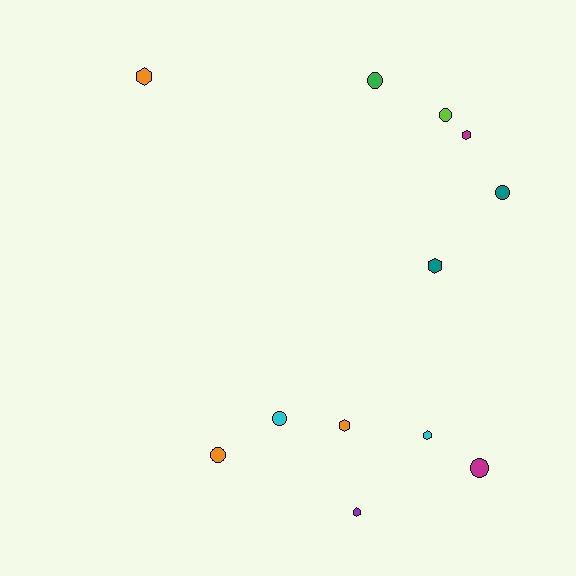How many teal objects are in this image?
There are 2 teal objects.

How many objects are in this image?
There are 12 objects.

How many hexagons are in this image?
There are 6 hexagons.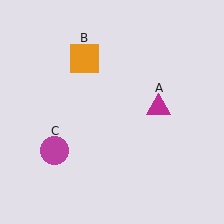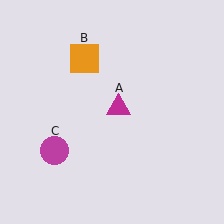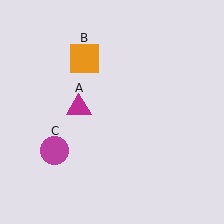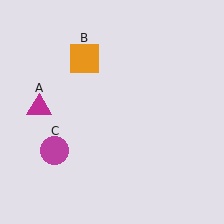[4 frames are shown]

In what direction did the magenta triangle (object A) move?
The magenta triangle (object A) moved left.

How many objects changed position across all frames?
1 object changed position: magenta triangle (object A).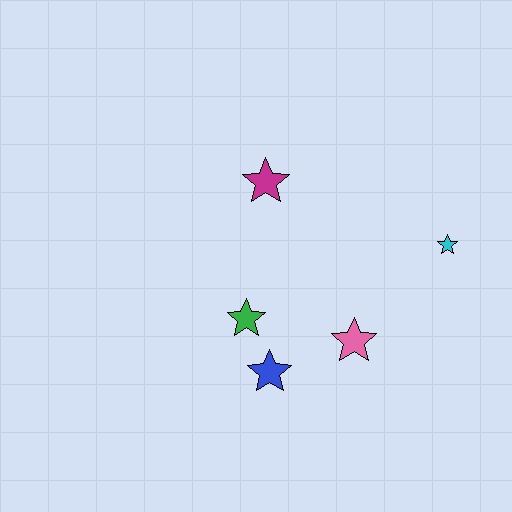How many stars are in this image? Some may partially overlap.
There are 5 stars.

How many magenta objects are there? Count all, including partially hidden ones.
There is 1 magenta object.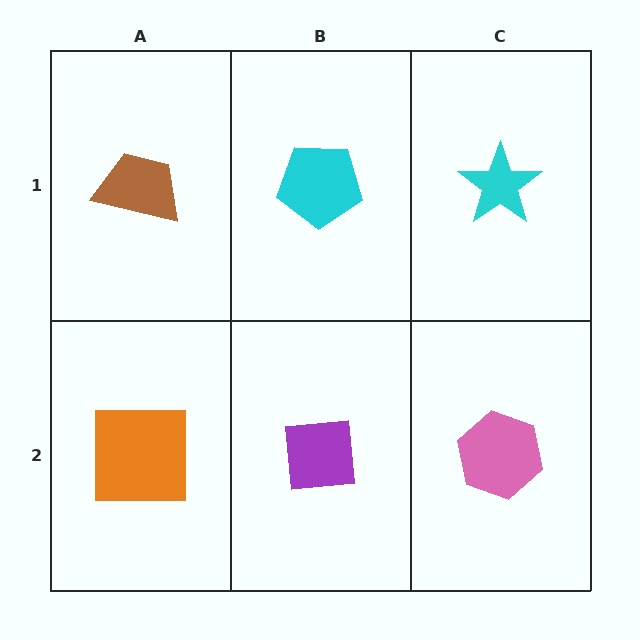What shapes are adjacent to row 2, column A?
A brown trapezoid (row 1, column A), a purple square (row 2, column B).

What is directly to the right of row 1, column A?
A cyan pentagon.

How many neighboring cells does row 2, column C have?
2.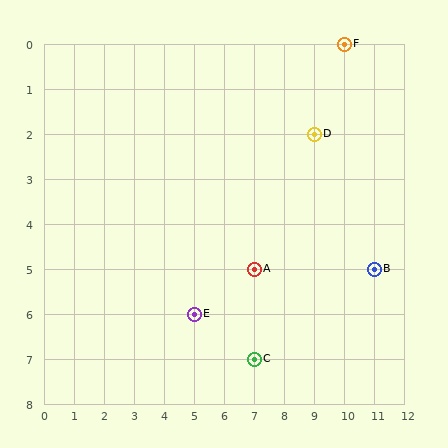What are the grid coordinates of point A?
Point A is at grid coordinates (7, 5).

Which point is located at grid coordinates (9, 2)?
Point D is at (9, 2).